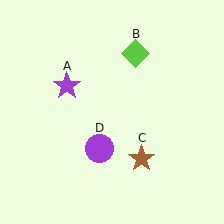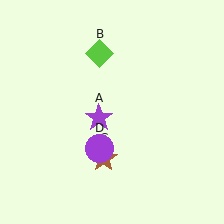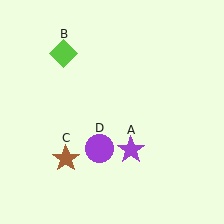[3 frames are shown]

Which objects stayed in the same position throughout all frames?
Purple circle (object D) remained stationary.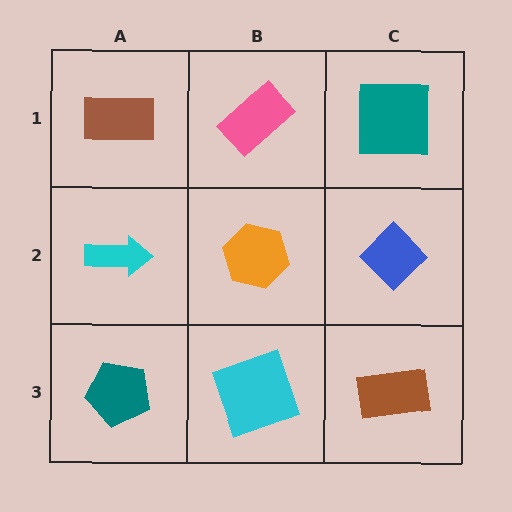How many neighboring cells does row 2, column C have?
3.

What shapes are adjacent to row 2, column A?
A brown rectangle (row 1, column A), a teal pentagon (row 3, column A), an orange hexagon (row 2, column B).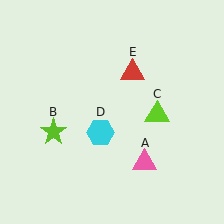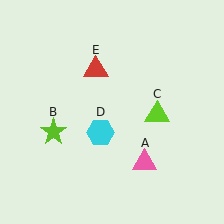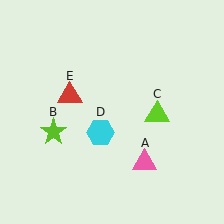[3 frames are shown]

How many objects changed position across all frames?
1 object changed position: red triangle (object E).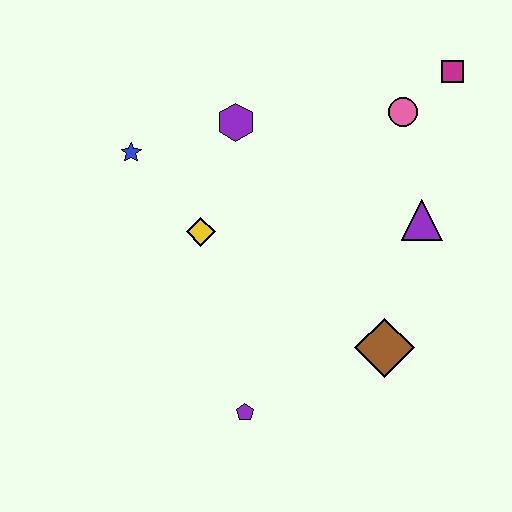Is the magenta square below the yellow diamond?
No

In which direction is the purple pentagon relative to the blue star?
The purple pentagon is below the blue star.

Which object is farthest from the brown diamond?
The blue star is farthest from the brown diamond.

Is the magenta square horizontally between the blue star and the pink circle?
No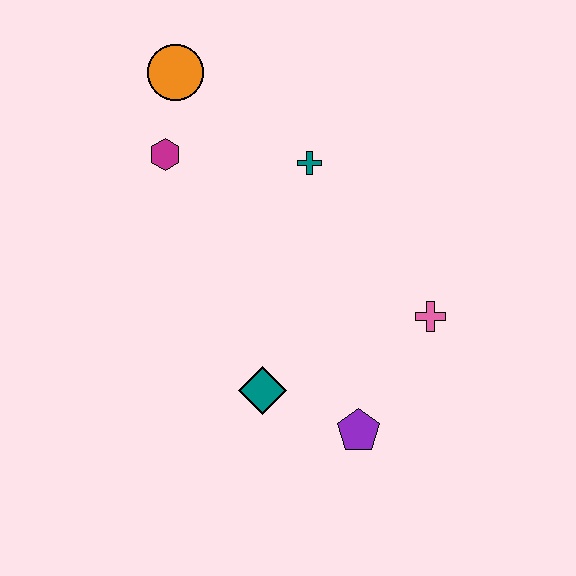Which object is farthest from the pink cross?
The orange circle is farthest from the pink cross.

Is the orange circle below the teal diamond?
No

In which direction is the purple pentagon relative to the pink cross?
The purple pentagon is below the pink cross.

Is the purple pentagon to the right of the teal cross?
Yes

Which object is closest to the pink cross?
The purple pentagon is closest to the pink cross.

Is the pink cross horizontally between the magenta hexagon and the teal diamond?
No